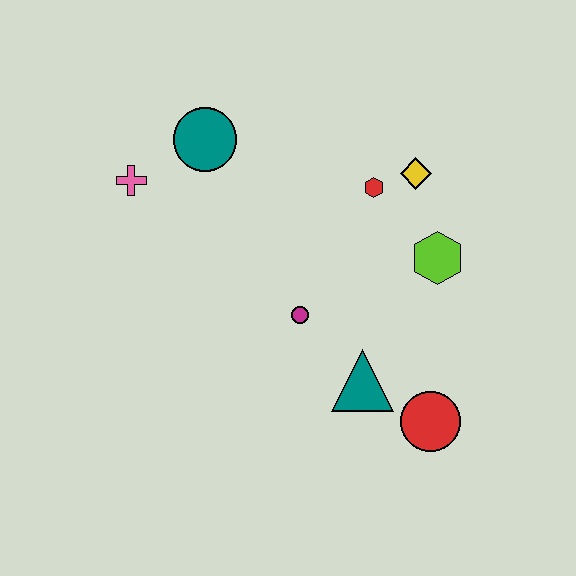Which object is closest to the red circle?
The teal triangle is closest to the red circle.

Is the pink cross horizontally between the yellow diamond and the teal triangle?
No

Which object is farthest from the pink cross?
The red circle is farthest from the pink cross.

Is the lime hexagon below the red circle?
No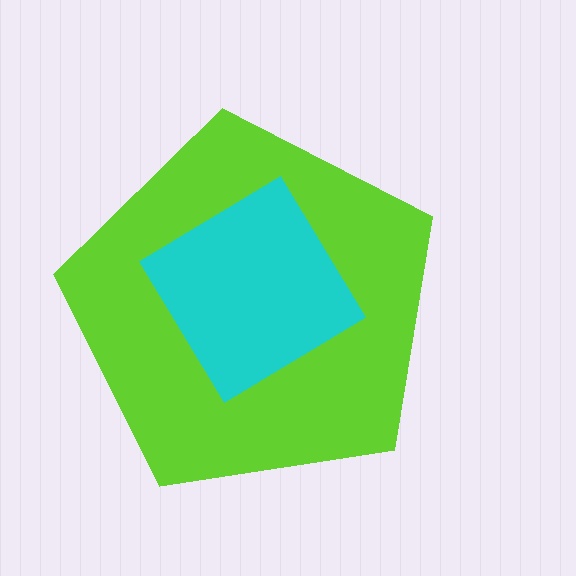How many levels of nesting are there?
2.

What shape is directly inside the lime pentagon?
The cyan diamond.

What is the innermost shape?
The cyan diamond.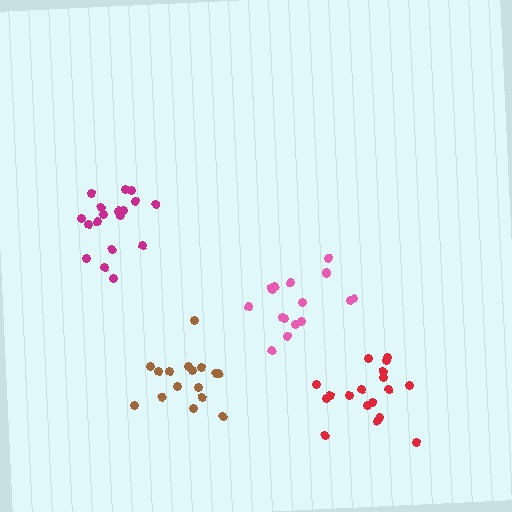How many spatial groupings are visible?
There are 4 spatial groupings.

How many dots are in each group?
Group 1: 16 dots, Group 2: 18 dots, Group 3: 18 dots, Group 4: 17 dots (69 total).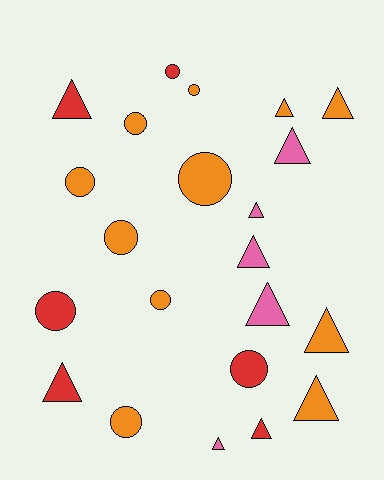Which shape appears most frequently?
Triangle, with 12 objects.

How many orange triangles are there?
There are 4 orange triangles.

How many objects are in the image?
There are 22 objects.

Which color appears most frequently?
Orange, with 11 objects.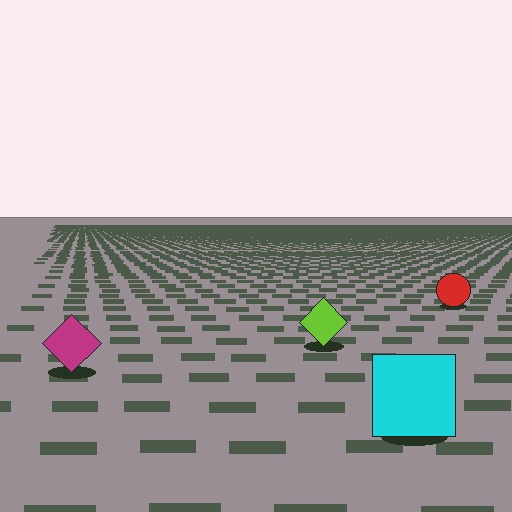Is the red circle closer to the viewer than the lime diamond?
No. The lime diamond is closer — you can tell from the texture gradient: the ground texture is coarser near it.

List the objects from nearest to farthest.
From nearest to farthest: the cyan square, the magenta diamond, the lime diamond, the red circle.